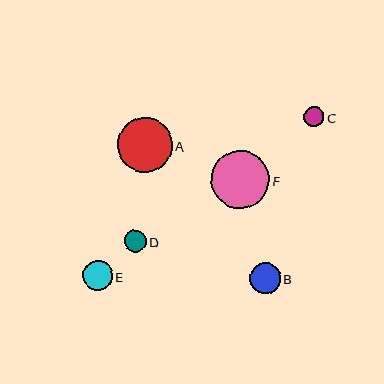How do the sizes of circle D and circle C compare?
Circle D and circle C are approximately the same size.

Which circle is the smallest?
Circle C is the smallest with a size of approximately 20 pixels.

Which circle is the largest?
Circle F is the largest with a size of approximately 58 pixels.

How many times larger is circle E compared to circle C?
Circle E is approximately 1.5 times the size of circle C.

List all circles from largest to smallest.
From largest to smallest: F, A, B, E, D, C.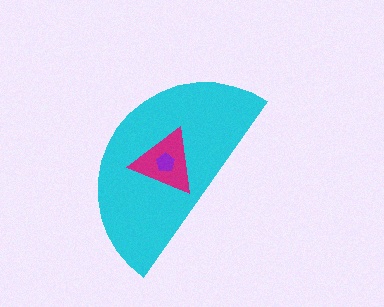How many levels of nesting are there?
3.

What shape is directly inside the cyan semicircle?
The magenta triangle.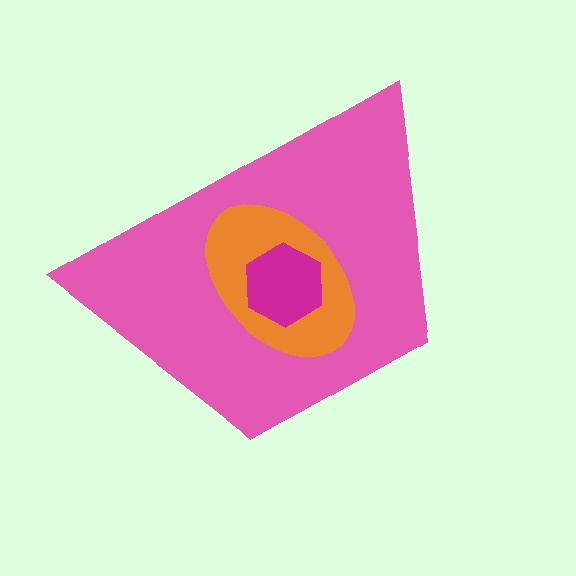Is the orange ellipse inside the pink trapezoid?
Yes.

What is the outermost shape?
The pink trapezoid.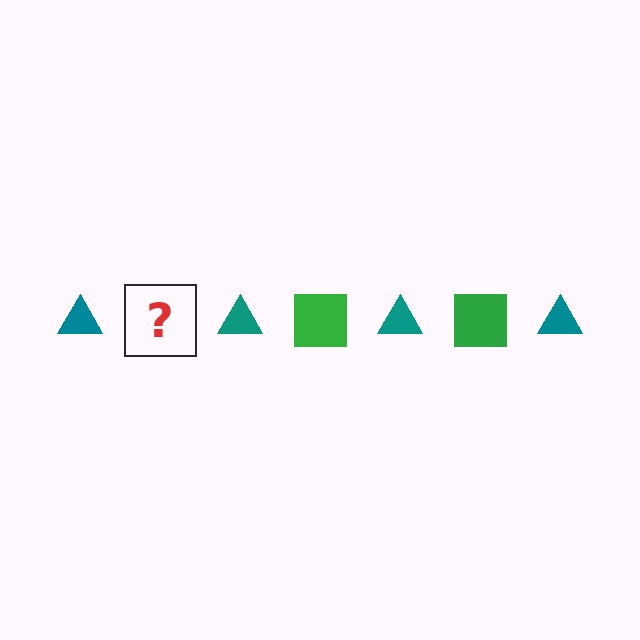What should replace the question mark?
The question mark should be replaced with a green square.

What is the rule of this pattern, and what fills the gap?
The rule is that the pattern alternates between teal triangle and green square. The gap should be filled with a green square.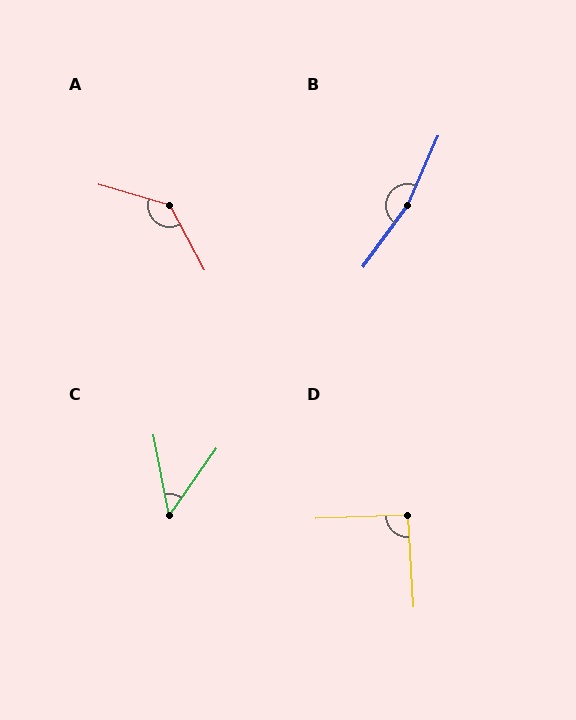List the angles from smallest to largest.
C (46°), D (91°), A (135°), B (168°).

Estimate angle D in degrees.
Approximately 91 degrees.